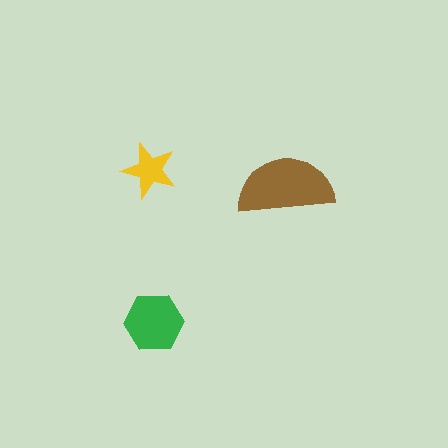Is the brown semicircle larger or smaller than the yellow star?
Larger.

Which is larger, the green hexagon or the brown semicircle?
The brown semicircle.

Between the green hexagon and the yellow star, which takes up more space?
The green hexagon.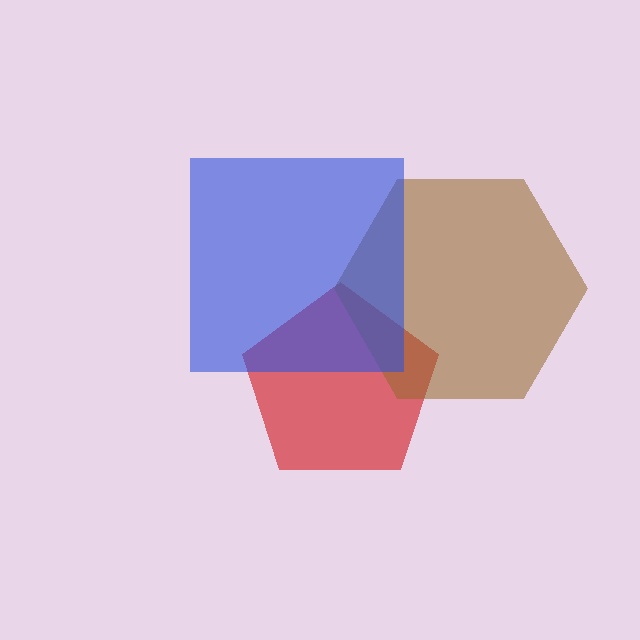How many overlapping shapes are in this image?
There are 3 overlapping shapes in the image.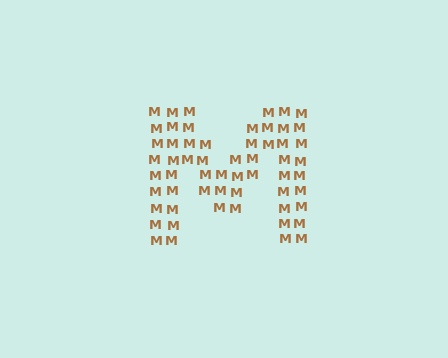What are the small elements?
The small elements are letter M's.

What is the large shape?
The large shape is the letter M.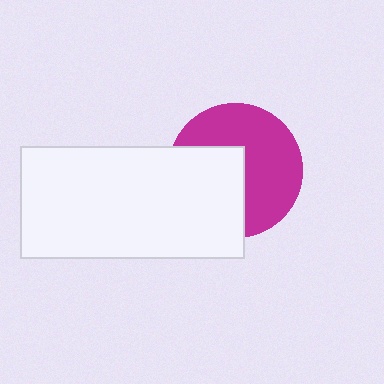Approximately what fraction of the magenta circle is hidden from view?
Roughly 43% of the magenta circle is hidden behind the white rectangle.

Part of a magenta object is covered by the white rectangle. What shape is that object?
It is a circle.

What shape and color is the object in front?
The object in front is a white rectangle.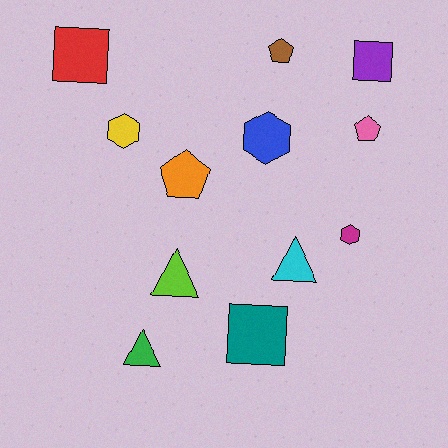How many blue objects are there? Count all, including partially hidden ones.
There is 1 blue object.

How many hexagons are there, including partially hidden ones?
There are 3 hexagons.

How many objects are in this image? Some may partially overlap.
There are 12 objects.